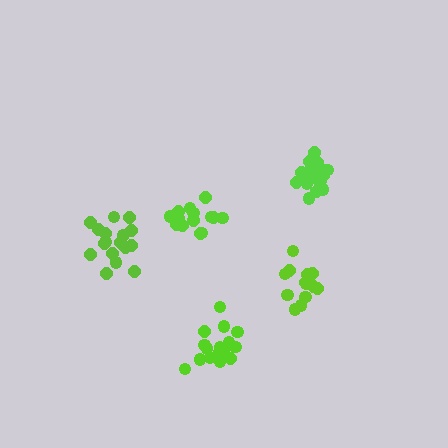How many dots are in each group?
Group 1: 17 dots, Group 2: 19 dots, Group 3: 14 dots, Group 4: 13 dots, Group 5: 18 dots (81 total).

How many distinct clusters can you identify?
There are 5 distinct clusters.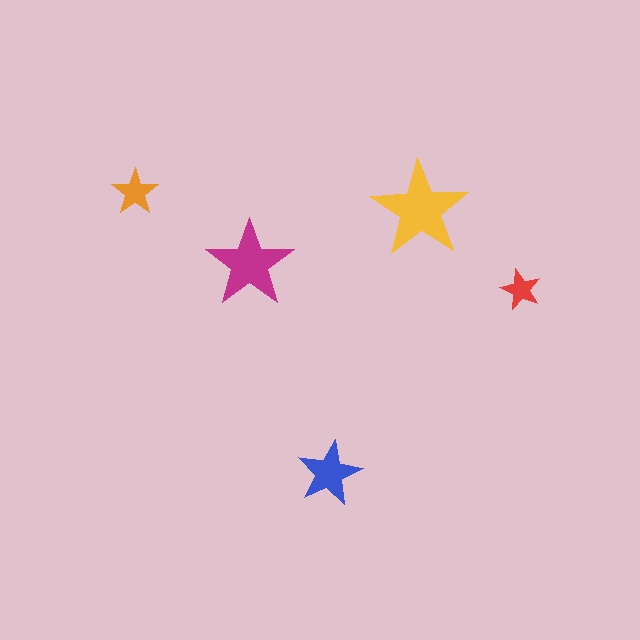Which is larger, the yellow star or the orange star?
The yellow one.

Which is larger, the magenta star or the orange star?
The magenta one.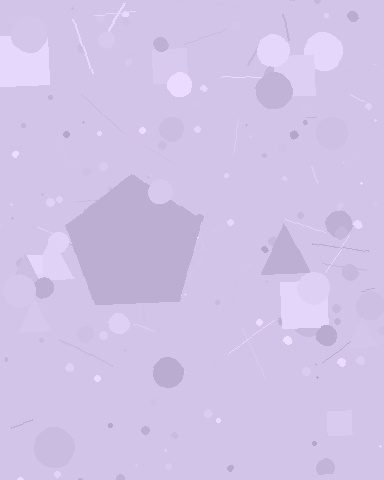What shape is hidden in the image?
A pentagon is hidden in the image.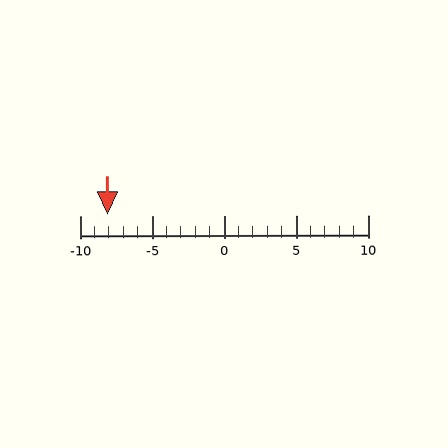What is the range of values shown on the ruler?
The ruler shows values from -10 to 10.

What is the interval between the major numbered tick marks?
The major tick marks are spaced 5 units apart.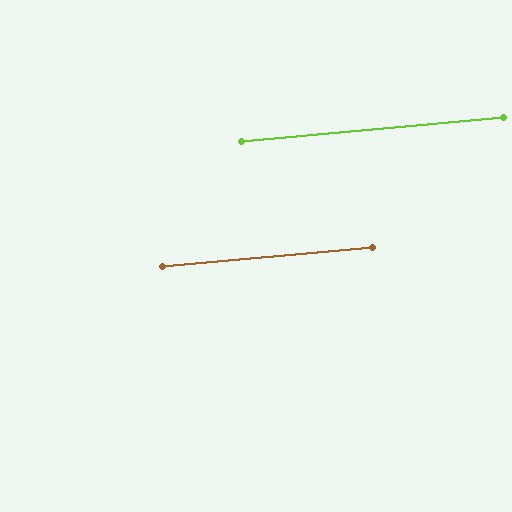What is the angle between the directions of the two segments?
Approximately 0 degrees.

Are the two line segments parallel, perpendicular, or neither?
Parallel — their directions differ by only 0.1°.